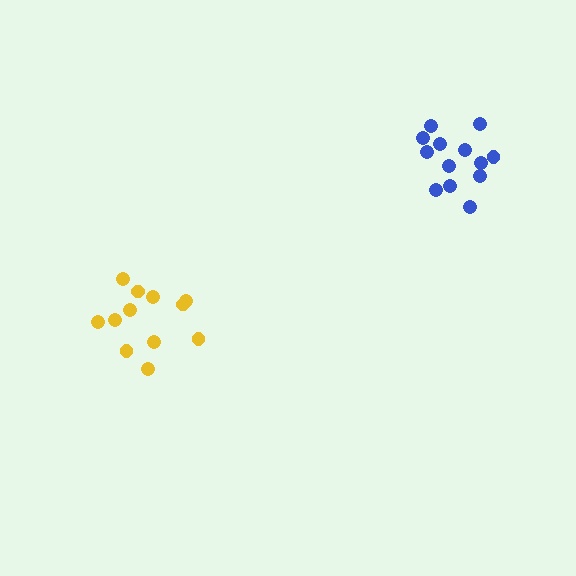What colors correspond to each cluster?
The clusters are colored: yellow, blue.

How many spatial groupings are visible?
There are 2 spatial groupings.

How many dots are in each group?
Group 1: 12 dots, Group 2: 13 dots (25 total).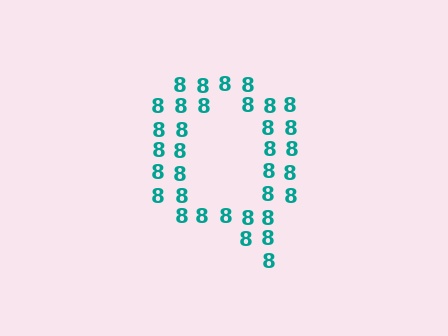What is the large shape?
The large shape is the letter Q.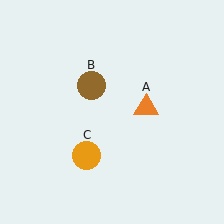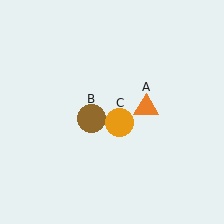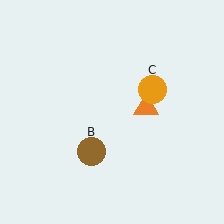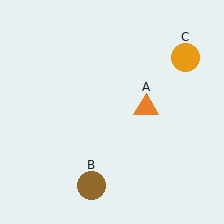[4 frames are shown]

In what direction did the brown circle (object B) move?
The brown circle (object B) moved down.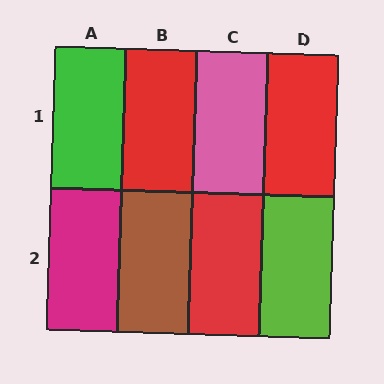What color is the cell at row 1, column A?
Green.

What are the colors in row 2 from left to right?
Magenta, brown, red, lime.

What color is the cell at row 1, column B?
Red.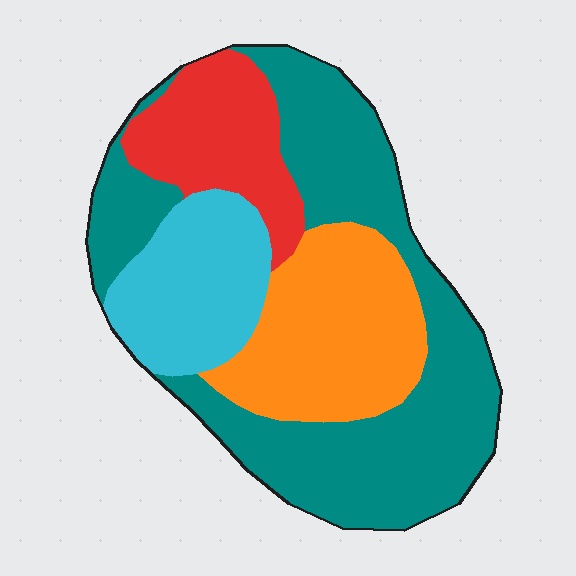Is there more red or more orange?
Orange.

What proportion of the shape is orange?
Orange takes up between a sixth and a third of the shape.